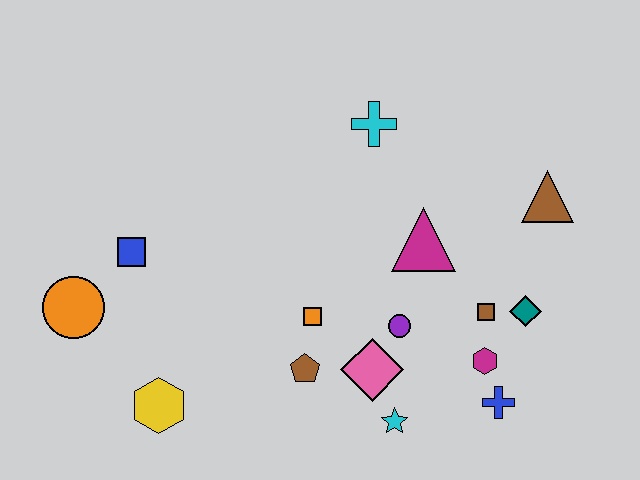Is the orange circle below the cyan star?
No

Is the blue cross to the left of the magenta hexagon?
No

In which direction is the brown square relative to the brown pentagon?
The brown square is to the right of the brown pentagon.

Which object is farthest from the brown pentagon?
The brown triangle is farthest from the brown pentagon.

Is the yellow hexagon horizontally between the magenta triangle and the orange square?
No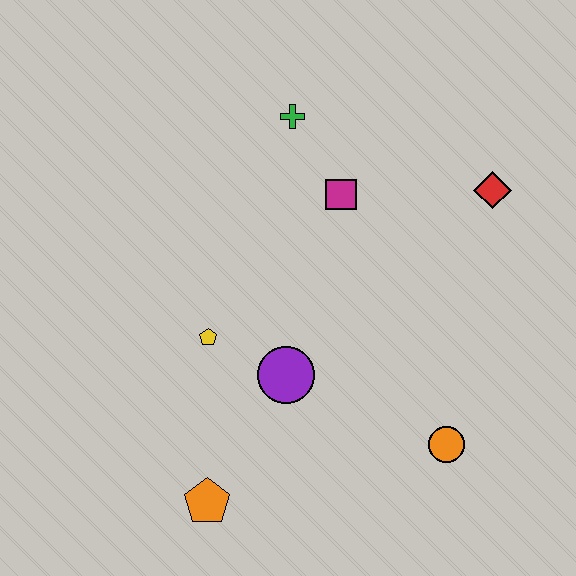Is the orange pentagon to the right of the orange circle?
No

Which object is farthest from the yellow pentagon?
The red diamond is farthest from the yellow pentagon.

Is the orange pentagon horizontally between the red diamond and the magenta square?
No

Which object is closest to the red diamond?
The magenta square is closest to the red diamond.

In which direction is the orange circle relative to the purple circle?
The orange circle is to the right of the purple circle.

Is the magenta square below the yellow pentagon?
No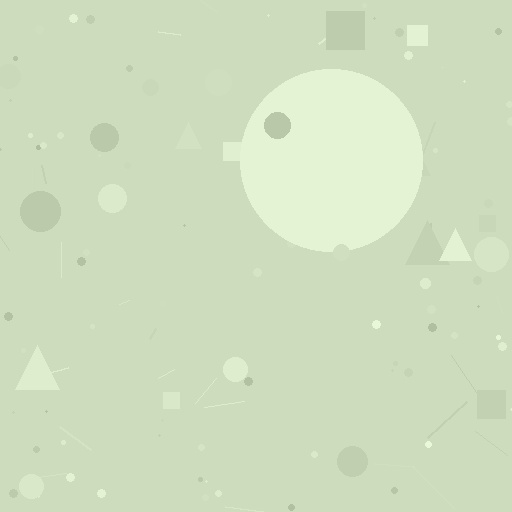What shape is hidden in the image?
A circle is hidden in the image.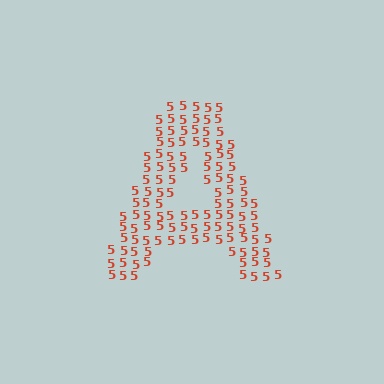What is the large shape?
The large shape is the letter A.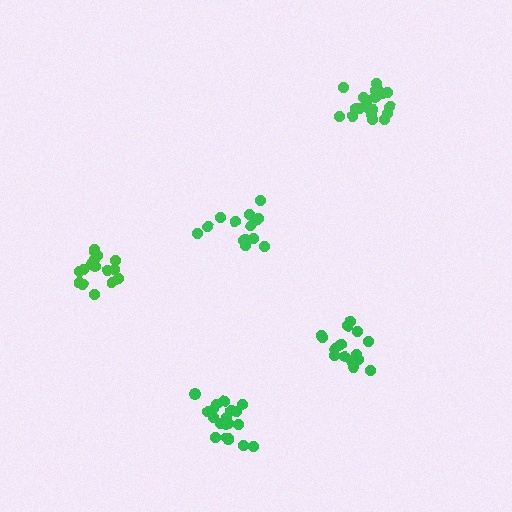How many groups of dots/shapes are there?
There are 5 groups.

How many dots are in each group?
Group 1: 16 dots, Group 2: 14 dots, Group 3: 20 dots, Group 4: 20 dots, Group 5: 17 dots (87 total).